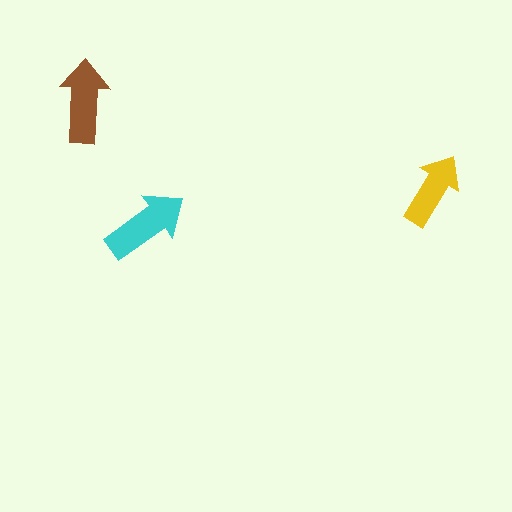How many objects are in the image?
There are 3 objects in the image.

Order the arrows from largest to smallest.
the cyan one, the brown one, the yellow one.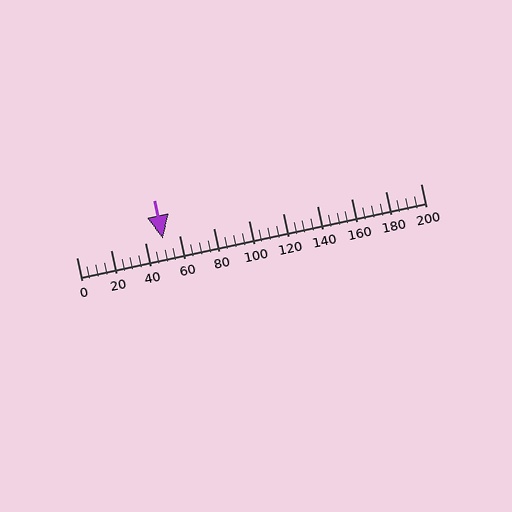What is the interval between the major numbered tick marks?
The major tick marks are spaced 20 units apart.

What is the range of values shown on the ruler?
The ruler shows values from 0 to 200.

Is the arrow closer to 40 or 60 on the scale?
The arrow is closer to 60.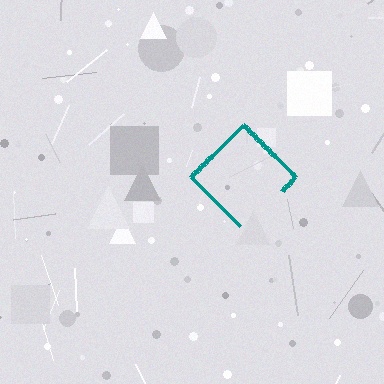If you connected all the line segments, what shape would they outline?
They would outline a diamond.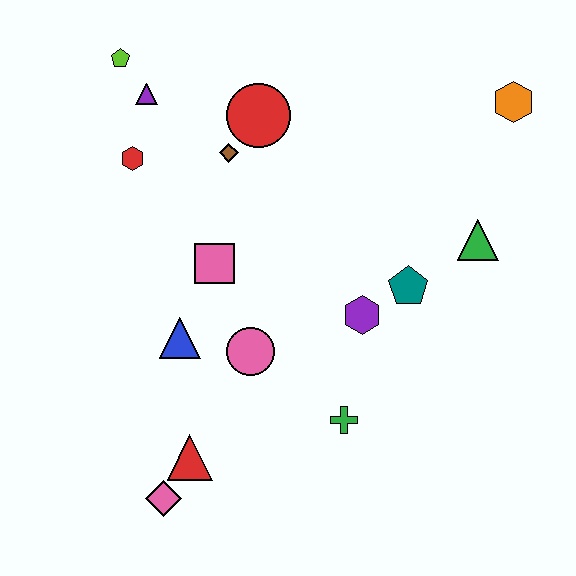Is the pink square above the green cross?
Yes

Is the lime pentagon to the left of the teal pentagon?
Yes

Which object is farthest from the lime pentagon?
The pink diamond is farthest from the lime pentagon.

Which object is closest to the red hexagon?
The purple triangle is closest to the red hexagon.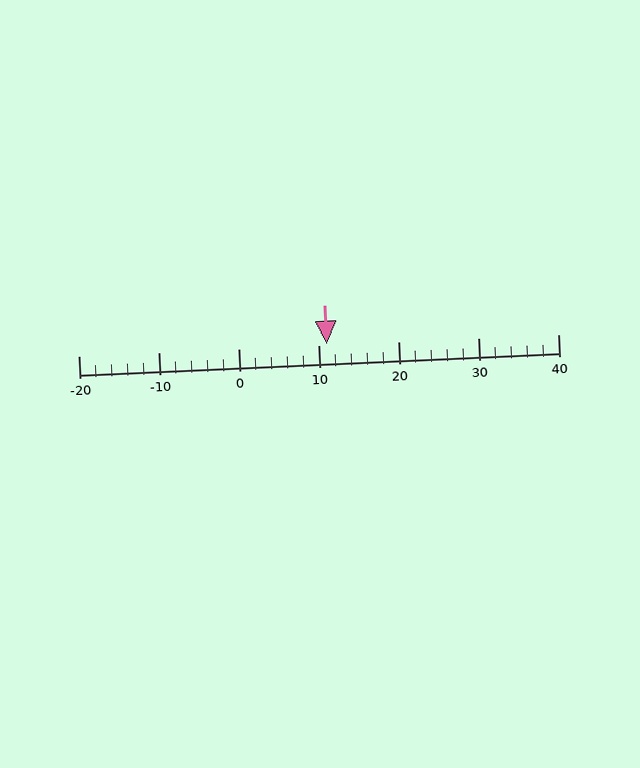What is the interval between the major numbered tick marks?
The major tick marks are spaced 10 units apart.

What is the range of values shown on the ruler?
The ruler shows values from -20 to 40.